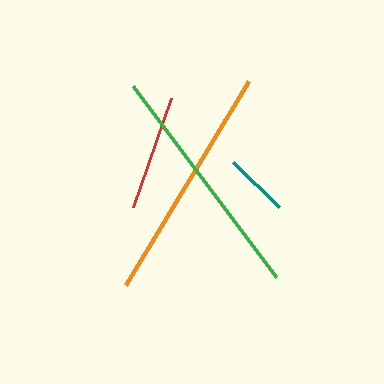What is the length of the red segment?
The red segment is approximately 116 pixels long.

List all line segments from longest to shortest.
From longest to shortest: orange, green, red, teal.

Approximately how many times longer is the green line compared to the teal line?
The green line is approximately 3.7 times the length of the teal line.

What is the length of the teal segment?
The teal segment is approximately 64 pixels long.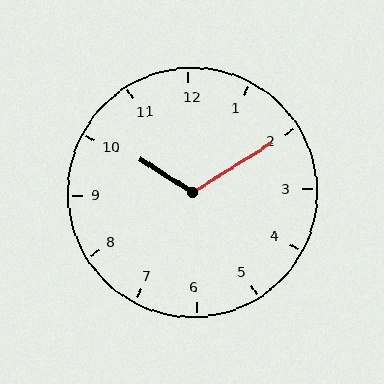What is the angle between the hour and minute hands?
Approximately 115 degrees.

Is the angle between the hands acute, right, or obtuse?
It is obtuse.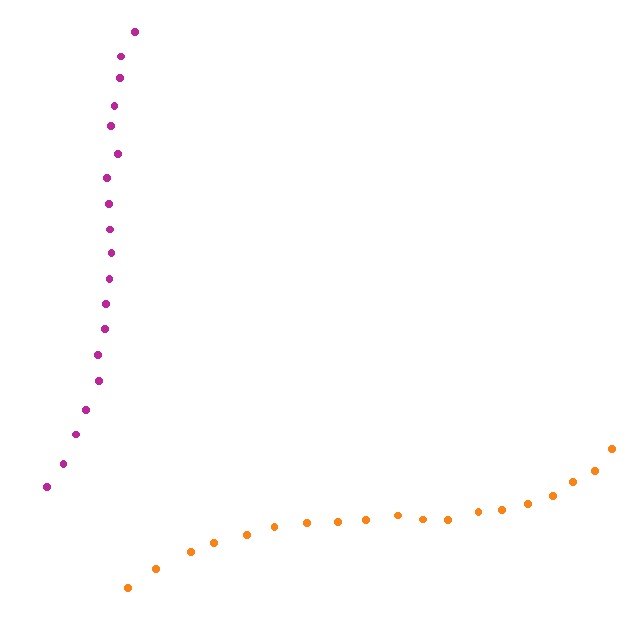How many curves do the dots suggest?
There are 2 distinct paths.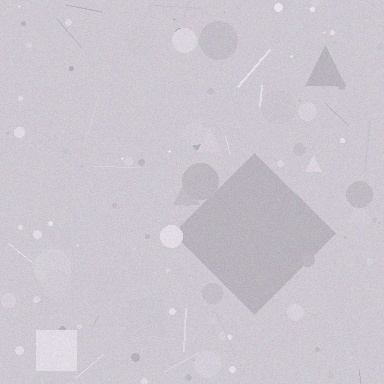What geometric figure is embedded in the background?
A diamond is embedded in the background.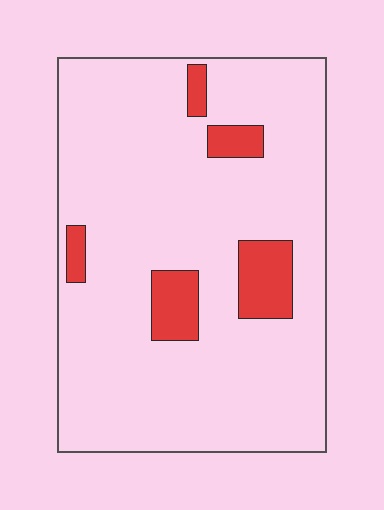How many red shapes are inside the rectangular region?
5.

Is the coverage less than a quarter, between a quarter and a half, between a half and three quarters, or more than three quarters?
Less than a quarter.